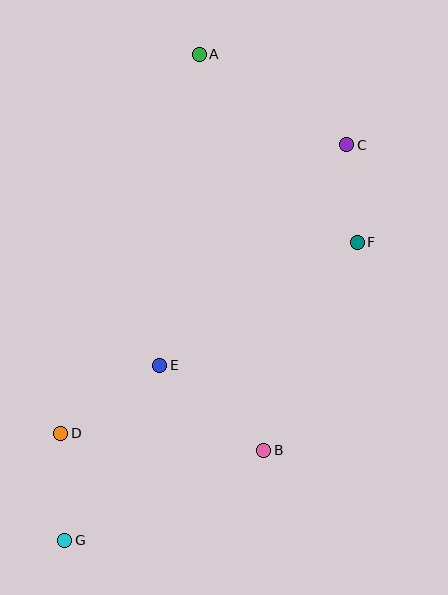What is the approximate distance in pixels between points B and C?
The distance between B and C is approximately 317 pixels.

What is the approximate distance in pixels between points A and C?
The distance between A and C is approximately 173 pixels.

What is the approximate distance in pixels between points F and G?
The distance between F and G is approximately 417 pixels.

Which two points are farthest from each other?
Points A and G are farthest from each other.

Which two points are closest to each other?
Points C and F are closest to each other.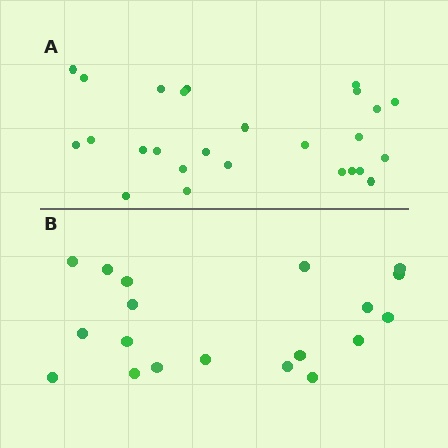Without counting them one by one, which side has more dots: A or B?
Region A (the top region) has more dots.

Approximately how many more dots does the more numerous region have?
Region A has roughly 8 or so more dots than region B.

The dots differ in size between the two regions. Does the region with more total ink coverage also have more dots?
No. Region B has more total ink coverage because its dots are larger, but region A actually contains more individual dots. Total area can be misleading — the number of items is what matters here.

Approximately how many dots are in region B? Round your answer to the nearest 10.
About 20 dots. (The exact count is 19, which rounds to 20.)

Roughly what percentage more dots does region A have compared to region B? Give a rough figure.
About 35% more.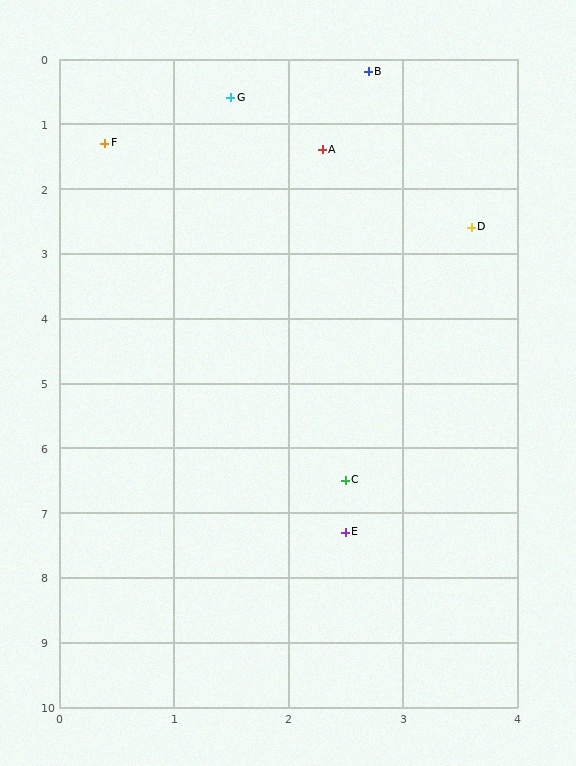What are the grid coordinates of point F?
Point F is at approximately (0.4, 1.3).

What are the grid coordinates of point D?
Point D is at approximately (3.6, 2.6).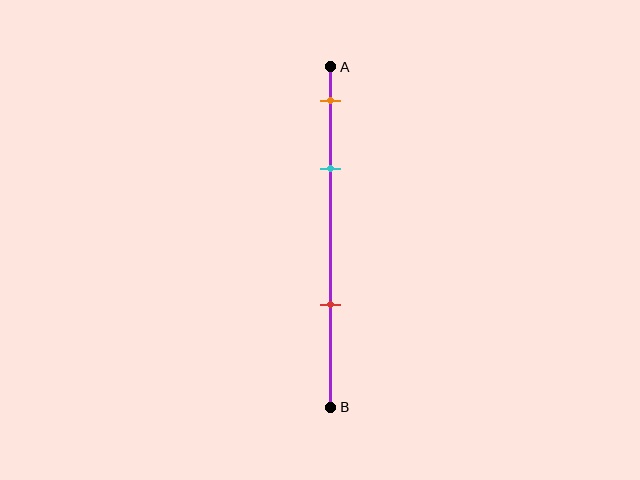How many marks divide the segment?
There are 3 marks dividing the segment.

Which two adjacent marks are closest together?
The orange and cyan marks are the closest adjacent pair.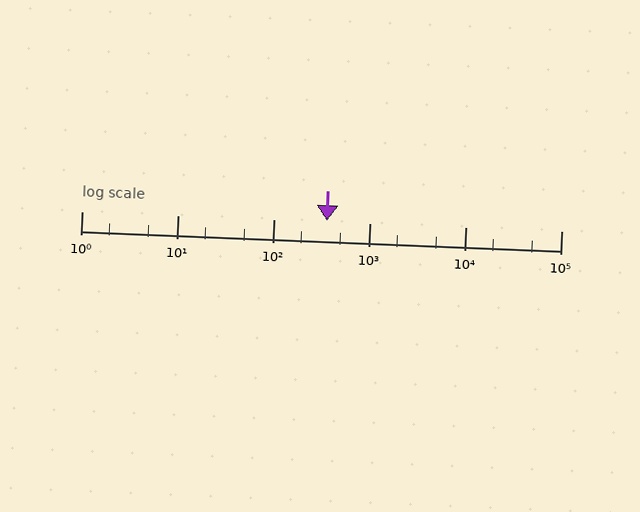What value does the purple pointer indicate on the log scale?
The pointer indicates approximately 360.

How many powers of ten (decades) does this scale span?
The scale spans 5 decades, from 1 to 100000.